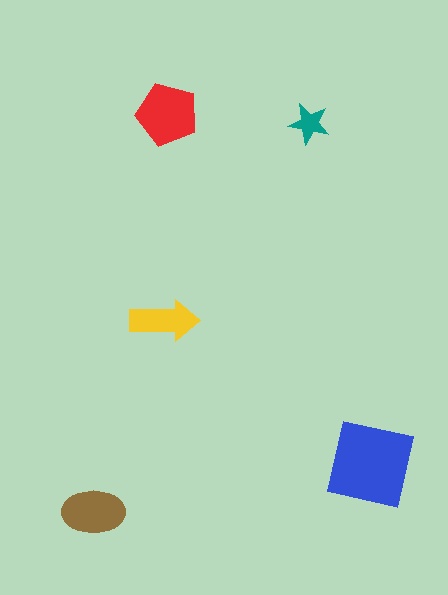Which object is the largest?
The blue square.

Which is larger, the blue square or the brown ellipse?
The blue square.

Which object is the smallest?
The teal star.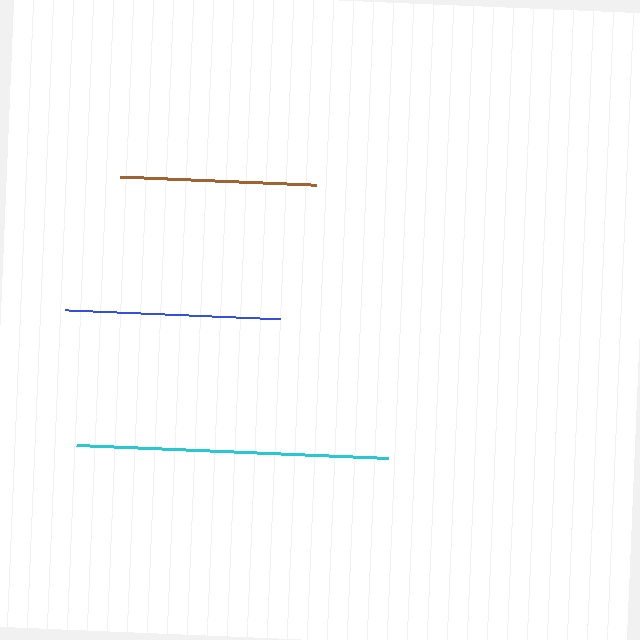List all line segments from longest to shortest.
From longest to shortest: cyan, blue, brown.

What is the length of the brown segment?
The brown segment is approximately 196 pixels long.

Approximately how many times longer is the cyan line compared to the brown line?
The cyan line is approximately 1.6 times the length of the brown line.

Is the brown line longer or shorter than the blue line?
The blue line is longer than the brown line.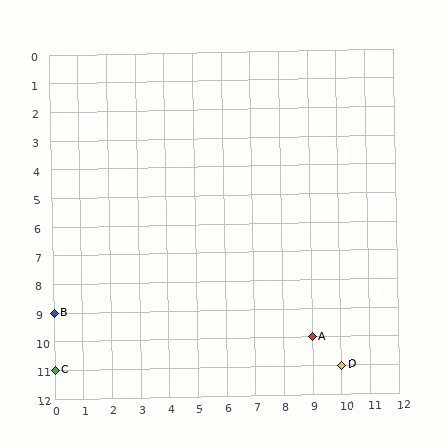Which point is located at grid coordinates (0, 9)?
Point B is at (0, 9).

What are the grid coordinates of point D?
Point D is at grid coordinates (10, 11).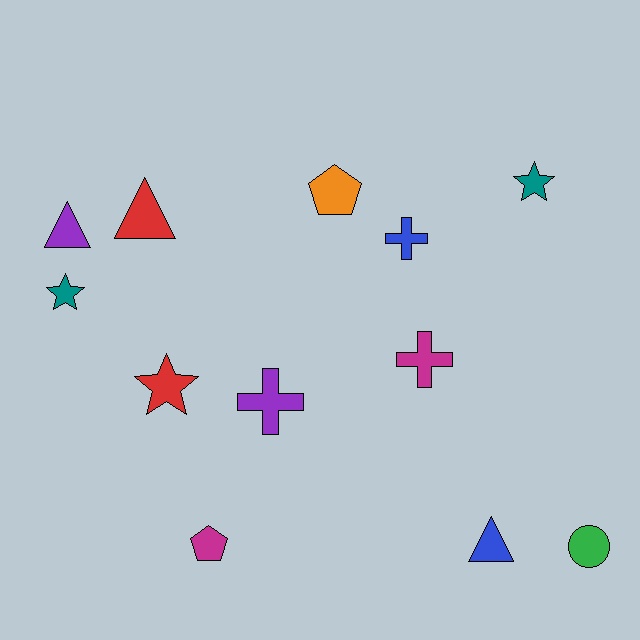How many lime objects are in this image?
There are no lime objects.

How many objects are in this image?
There are 12 objects.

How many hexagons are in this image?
There are no hexagons.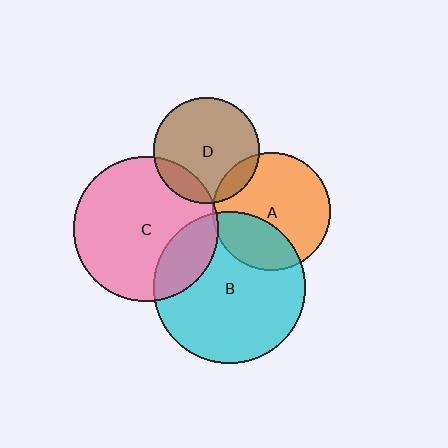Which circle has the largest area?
Circle B (cyan).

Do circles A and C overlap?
Yes.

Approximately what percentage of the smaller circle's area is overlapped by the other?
Approximately 5%.